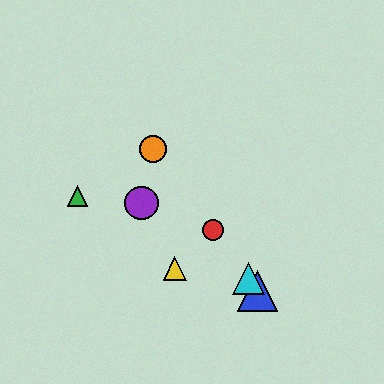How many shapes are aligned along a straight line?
4 shapes (the red circle, the blue triangle, the orange circle, the cyan triangle) are aligned along a straight line.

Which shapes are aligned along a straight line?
The red circle, the blue triangle, the orange circle, the cyan triangle are aligned along a straight line.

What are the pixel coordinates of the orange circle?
The orange circle is at (153, 149).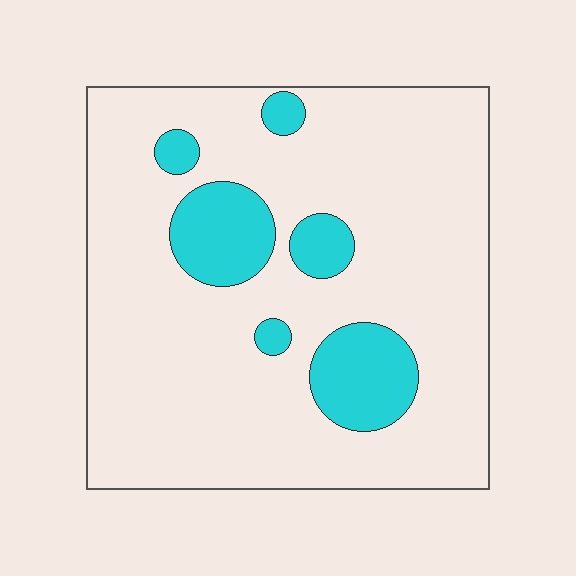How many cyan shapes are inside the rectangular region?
6.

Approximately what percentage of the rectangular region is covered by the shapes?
Approximately 15%.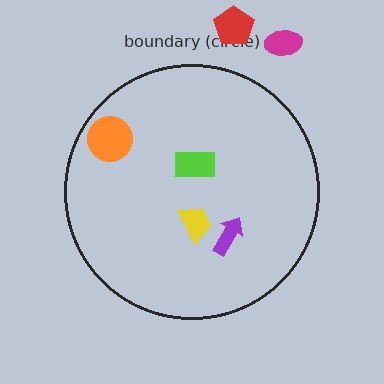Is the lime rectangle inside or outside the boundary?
Inside.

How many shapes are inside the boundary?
4 inside, 2 outside.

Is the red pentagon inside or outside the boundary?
Outside.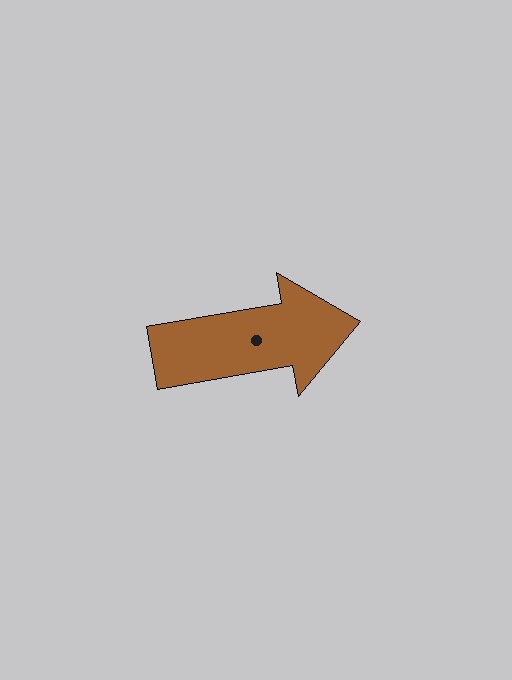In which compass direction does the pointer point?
East.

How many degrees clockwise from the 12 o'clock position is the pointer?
Approximately 80 degrees.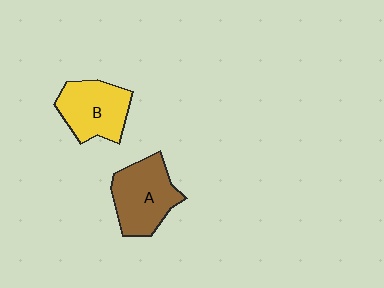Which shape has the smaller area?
Shape B (yellow).